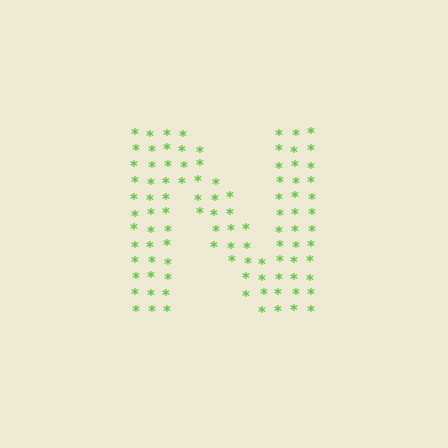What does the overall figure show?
The overall figure shows the letter N.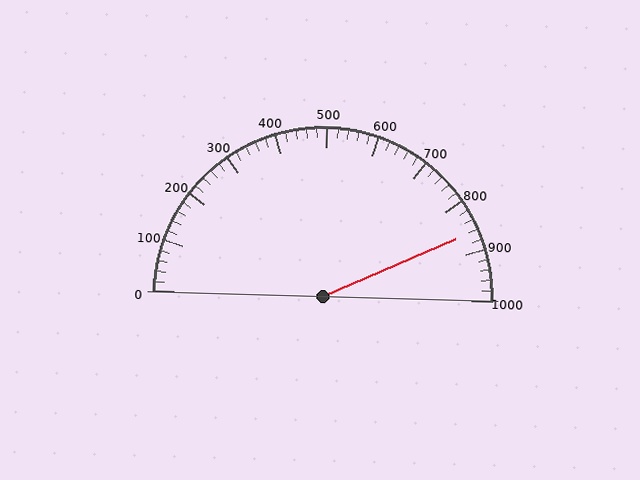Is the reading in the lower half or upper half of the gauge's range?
The reading is in the upper half of the range (0 to 1000).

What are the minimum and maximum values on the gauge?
The gauge ranges from 0 to 1000.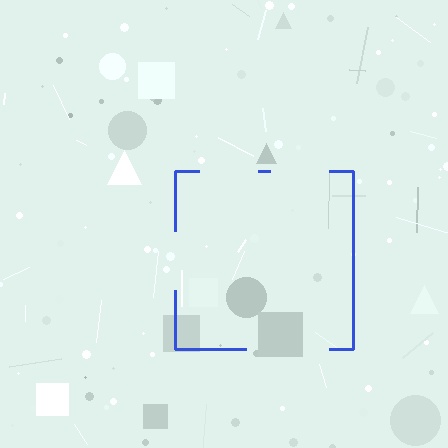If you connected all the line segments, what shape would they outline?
They would outline a square.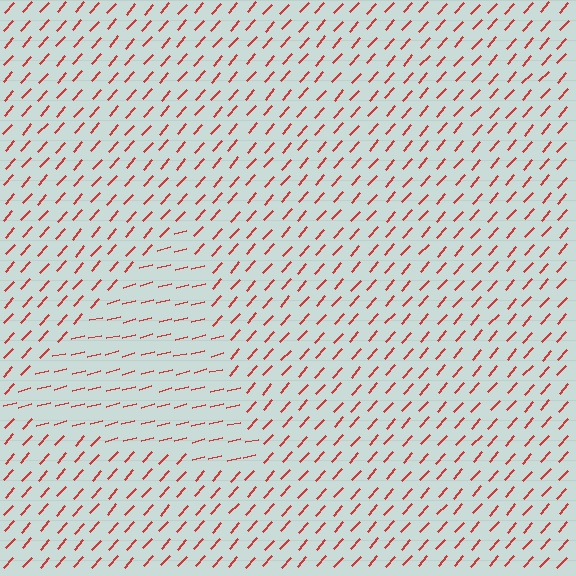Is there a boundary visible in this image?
Yes, there is a texture boundary formed by a change in line orientation.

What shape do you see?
I see a triangle.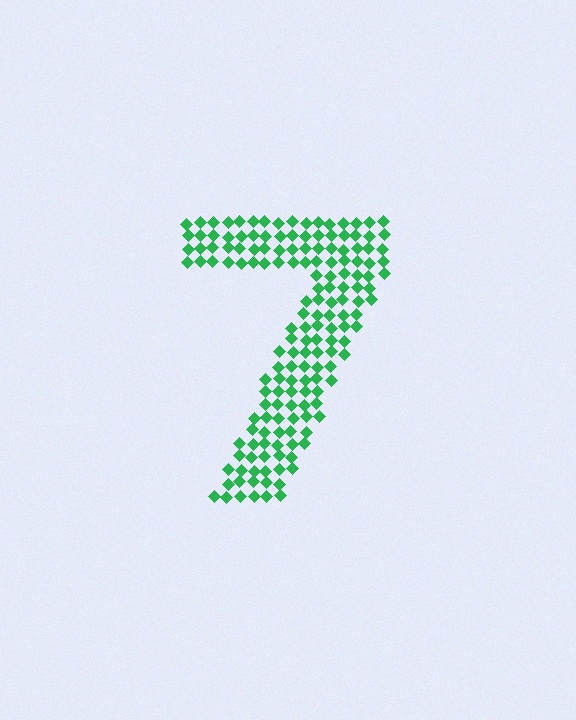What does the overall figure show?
The overall figure shows the digit 7.